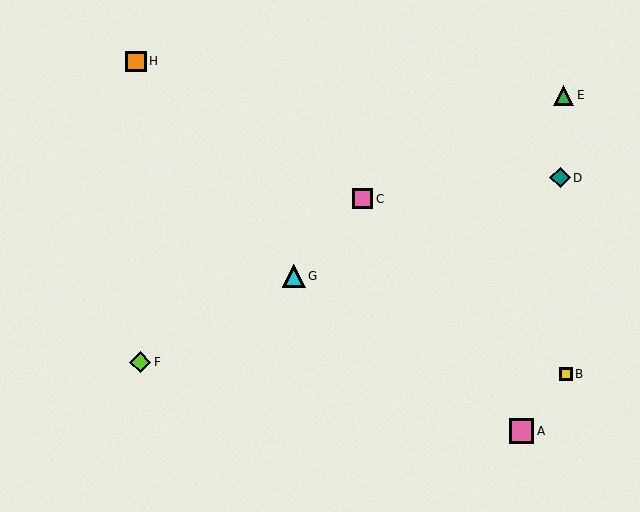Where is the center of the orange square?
The center of the orange square is at (136, 61).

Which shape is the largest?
The pink square (labeled A) is the largest.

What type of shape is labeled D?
Shape D is a teal diamond.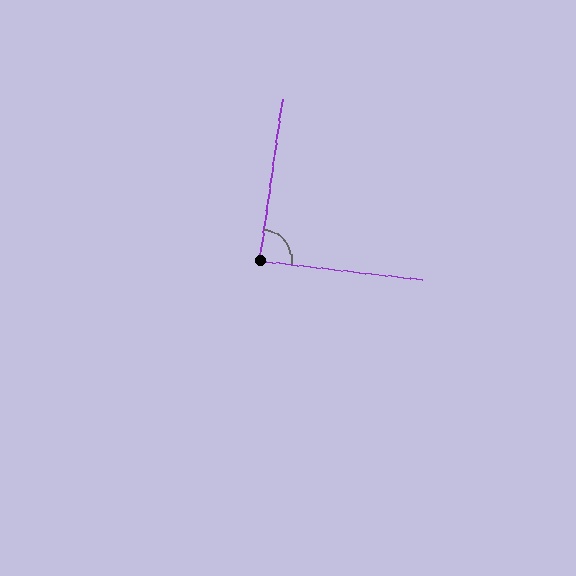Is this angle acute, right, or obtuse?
It is approximately a right angle.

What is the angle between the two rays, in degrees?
Approximately 88 degrees.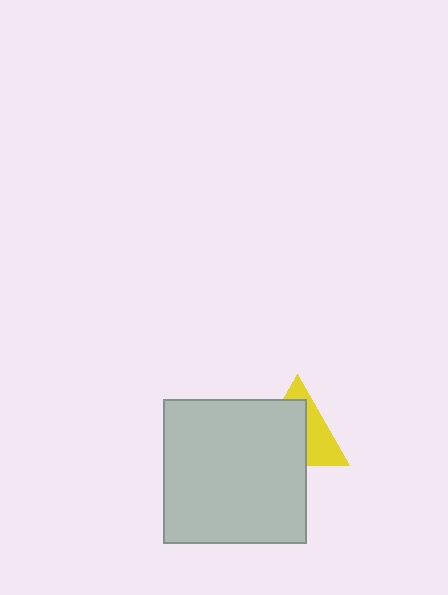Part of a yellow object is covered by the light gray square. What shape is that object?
It is a triangle.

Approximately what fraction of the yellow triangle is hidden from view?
Roughly 60% of the yellow triangle is hidden behind the light gray square.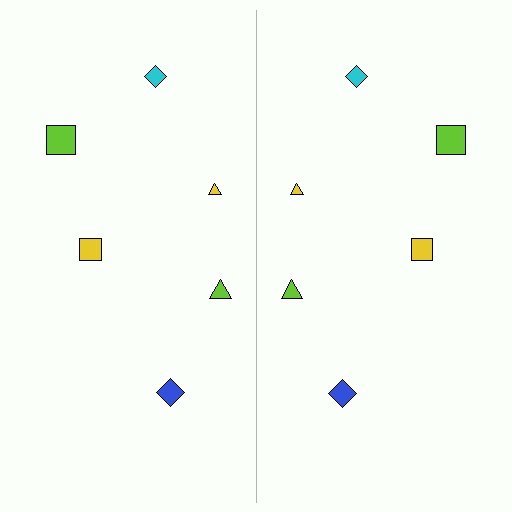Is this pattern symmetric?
Yes, this pattern has bilateral (reflection) symmetry.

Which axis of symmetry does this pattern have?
The pattern has a vertical axis of symmetry running through the center of the image.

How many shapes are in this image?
There are 12 shapes in this image.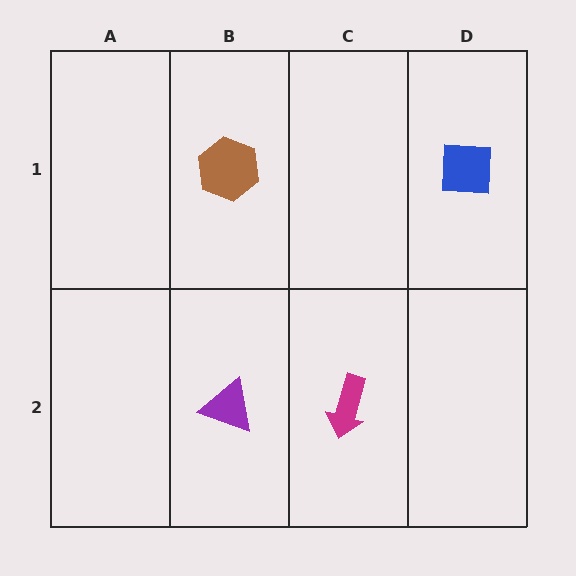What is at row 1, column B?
A brown hexagon.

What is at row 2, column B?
A purple triangle.